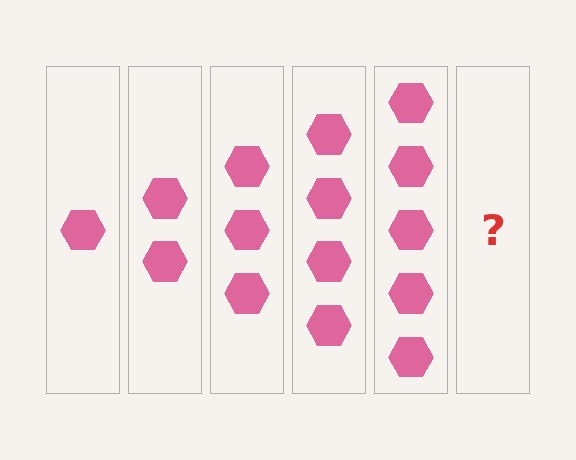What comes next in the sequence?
The next element should be 6 hexagons.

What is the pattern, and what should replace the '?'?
The pattern is that each step adds one more hexagon. The '?' should be 6 hexagons.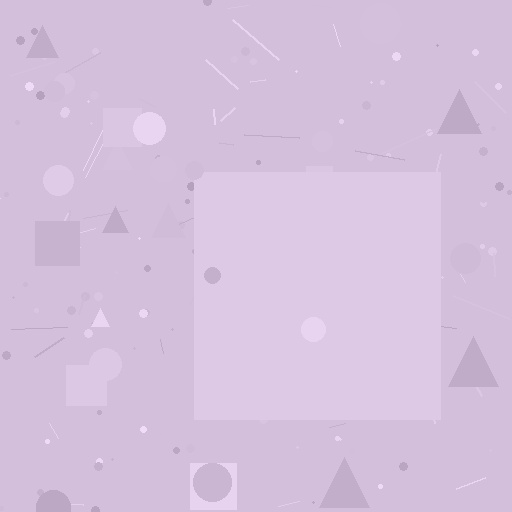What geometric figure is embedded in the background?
A square is embedded in the background.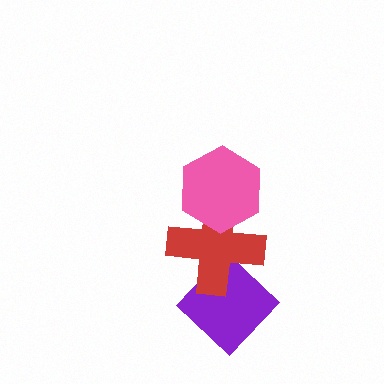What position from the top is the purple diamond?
The purple diamond is 3rd from the top.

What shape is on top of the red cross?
The pink hexagon is on top of the red cross.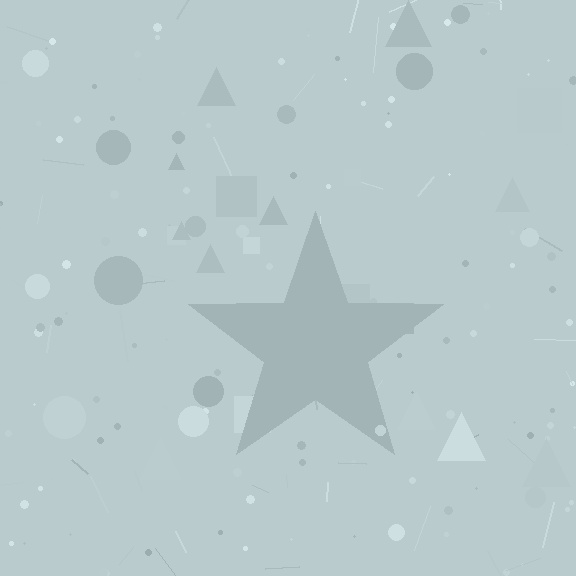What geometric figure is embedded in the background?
A star is embedded in the background.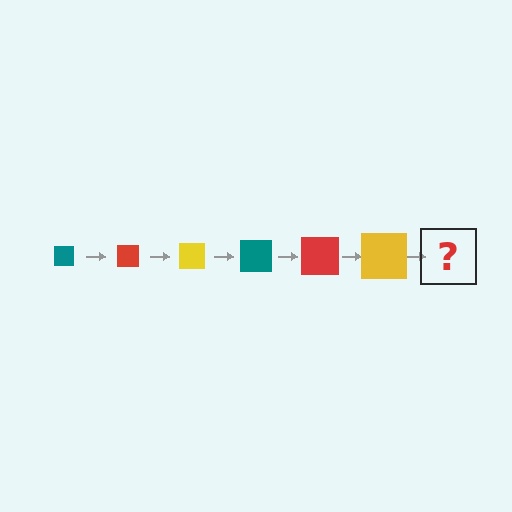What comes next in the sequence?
The next element should be a teal square, larger than the previous one.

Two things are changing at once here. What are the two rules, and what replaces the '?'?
The two rules are that the square grows larger each step and the color cycles through teal, red, and yellow. The '?' should be a teal square, larger than the previous one.